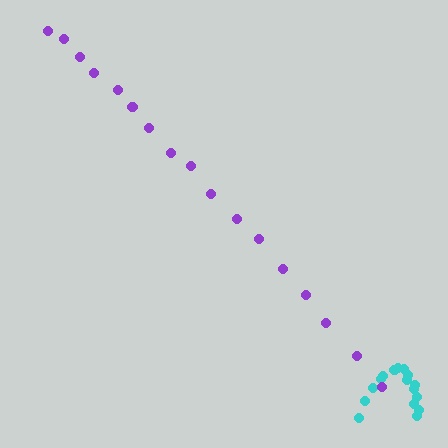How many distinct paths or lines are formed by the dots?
There are 2 distinct paths.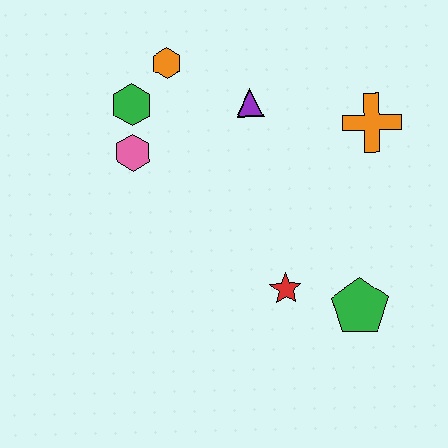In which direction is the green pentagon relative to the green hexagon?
The green pentagon is to the right of the green hexagon.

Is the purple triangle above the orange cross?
Yes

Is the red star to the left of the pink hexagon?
No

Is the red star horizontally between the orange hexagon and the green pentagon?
Yes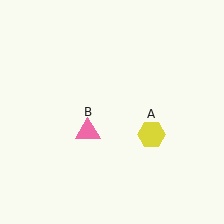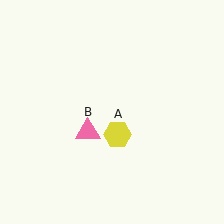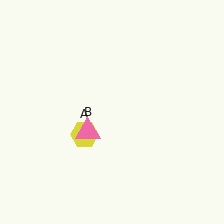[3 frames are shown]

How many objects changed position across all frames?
1 object changed position: yellow hexagon (object A).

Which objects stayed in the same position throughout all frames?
Pink triangle (object B) remained stationary.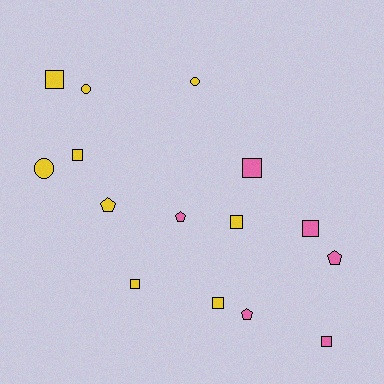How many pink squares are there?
There are 3 pink squares.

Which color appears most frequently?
Yellow, with 9 objects.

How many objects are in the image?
There are 15 objects.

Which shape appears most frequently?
Square, with 8 objects.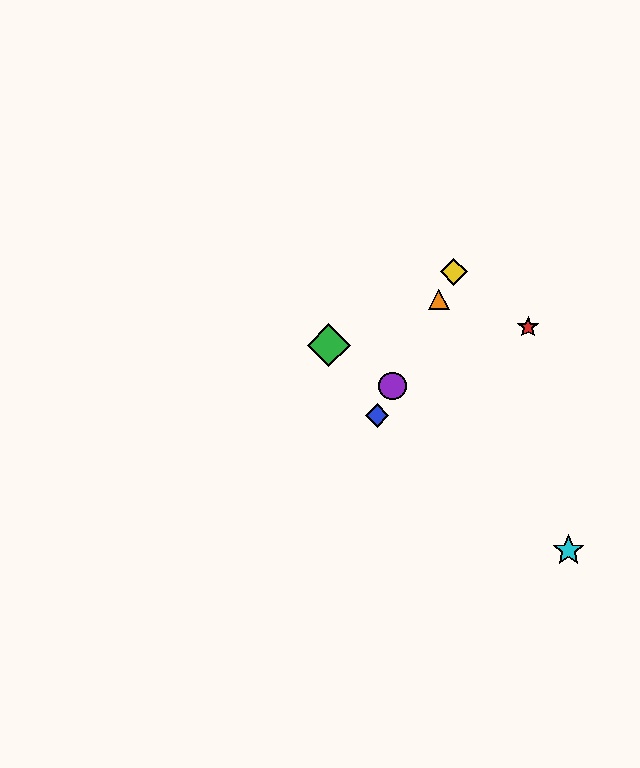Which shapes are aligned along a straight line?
The blue diamond, the yellow diamond, the purple circle, the orange triangle are aligned along a straight line.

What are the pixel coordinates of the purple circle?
The purple circle is at (393, 386).